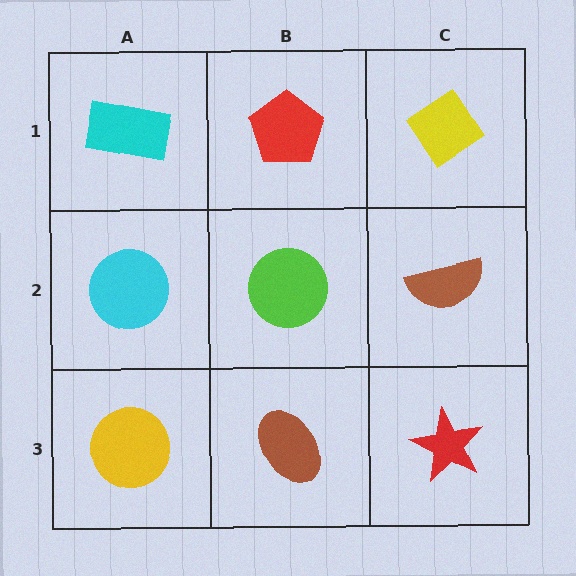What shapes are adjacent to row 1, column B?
A lime circle (row 2, column B), a cyan rectangle (row 1, column A), a yellow diamond (row 1, column C).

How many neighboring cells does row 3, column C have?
2.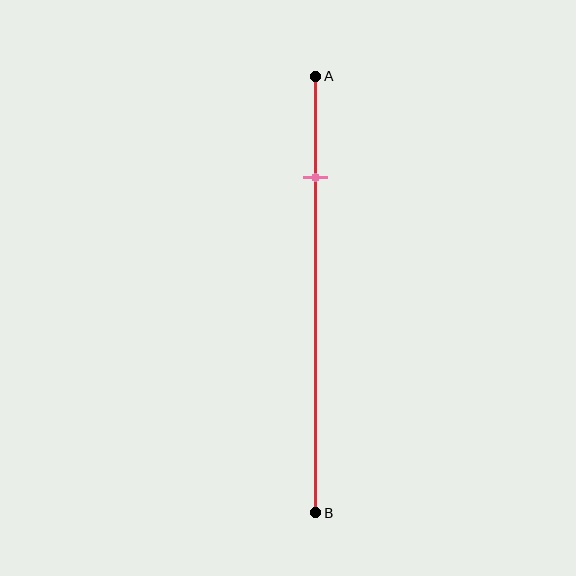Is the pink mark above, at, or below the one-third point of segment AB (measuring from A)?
The pink mark is above the one-third point of segment AB.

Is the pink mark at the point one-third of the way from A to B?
No, the mark is at about 25% from A, not at the 33% one-third point.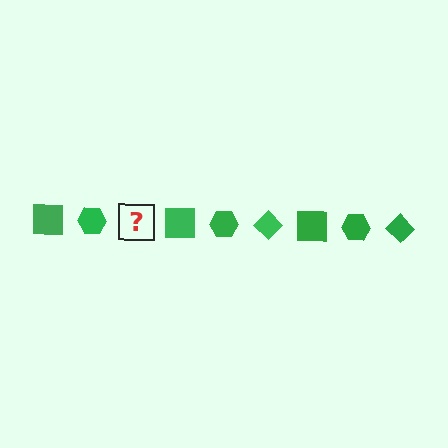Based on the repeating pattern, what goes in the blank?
The blank should be a green diamond.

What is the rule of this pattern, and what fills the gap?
The rule is that the pattern cycles through square, hexagon, diamond shapes in green. The gap should be filled with a green diamond.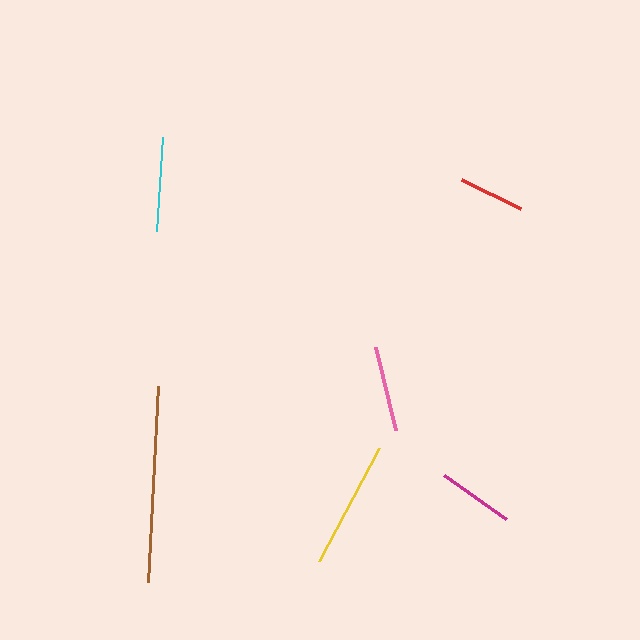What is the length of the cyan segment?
The cyan segment is approximately 95 pixels long.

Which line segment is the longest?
The brown line is the longest at approximately 196 pixels.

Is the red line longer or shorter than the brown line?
The brown line is longer than the red line.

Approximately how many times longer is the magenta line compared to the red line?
The magenta line is approximately 1.2 times the length of the red line.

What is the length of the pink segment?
The pink segment is approximately 86 pixels long.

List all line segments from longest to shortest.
From longest to shortest: brown, yellow, cyan, pink, magenta, red.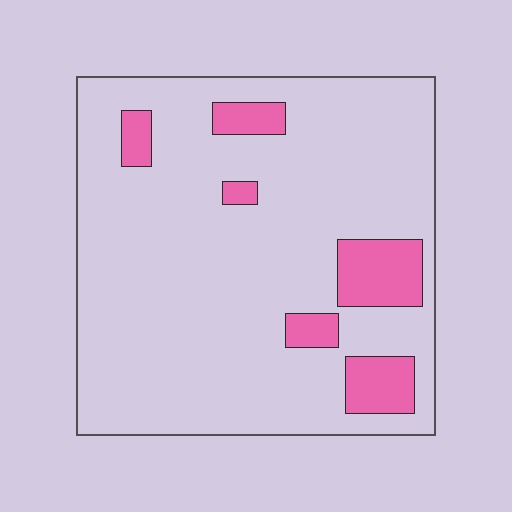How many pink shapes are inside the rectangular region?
6.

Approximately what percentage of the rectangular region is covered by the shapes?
Approximately 15%.